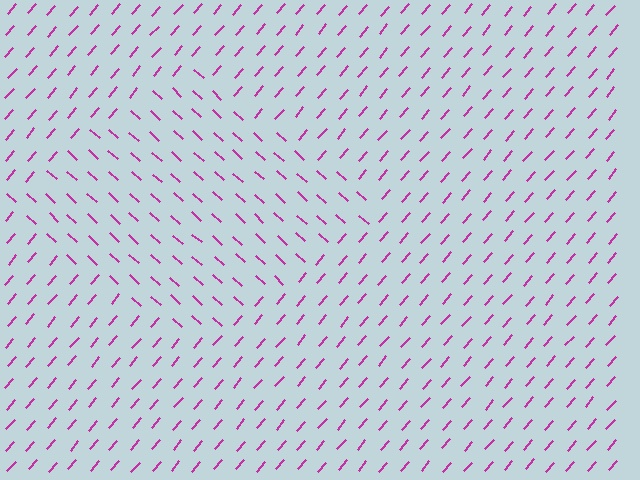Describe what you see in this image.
The image is filled with small magenta line segments. A diamond region in the image has lines oriented differently from the surrounding lines, creating a visible texture boundary.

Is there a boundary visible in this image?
Yes, there is a texture boundary formed by a change in line orientation.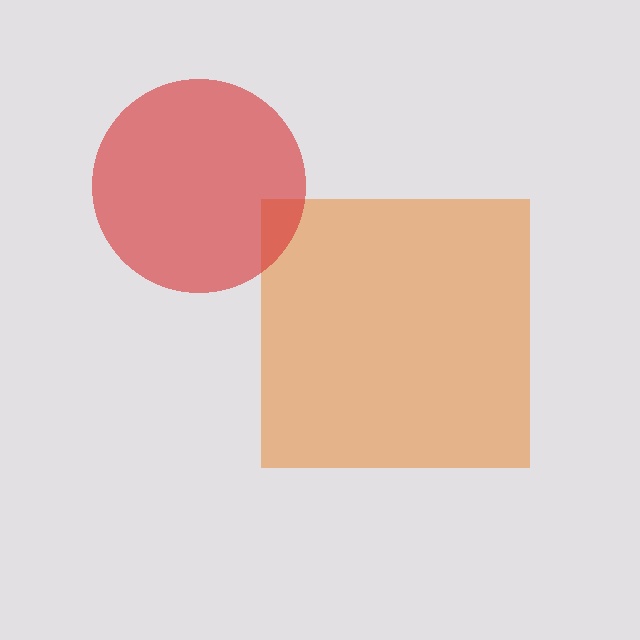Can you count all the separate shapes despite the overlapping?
Yes, there are 2 separate shapes.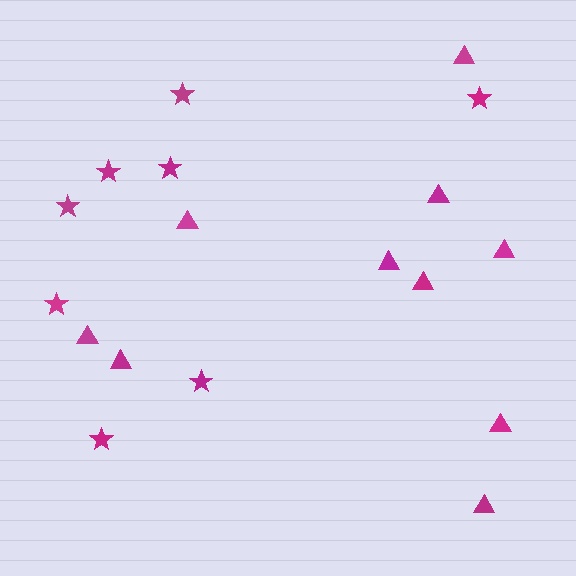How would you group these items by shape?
There are 2 groups: one group of triangles (10) and one group of stars (8).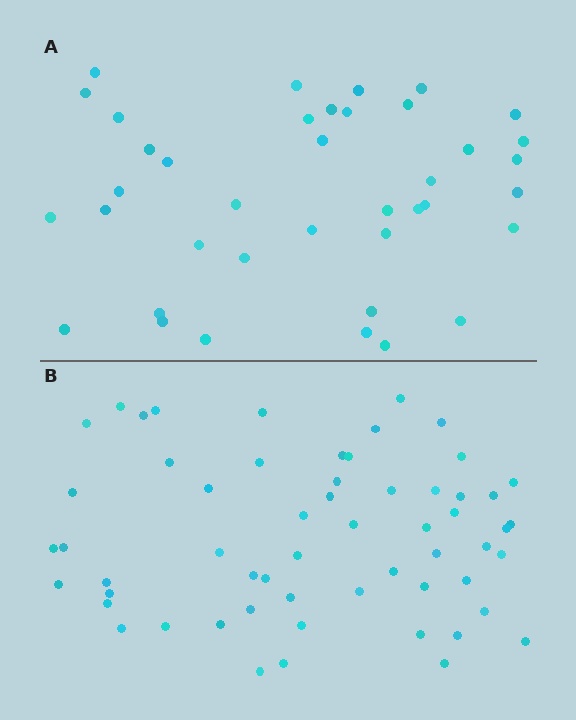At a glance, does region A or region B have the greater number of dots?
Region B (the bottom region) has more dots.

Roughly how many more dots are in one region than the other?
Region B has approximately 20 more dots than region A.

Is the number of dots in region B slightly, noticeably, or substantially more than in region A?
Region B has substantially more. The ratio is roughly 1.5 to 1.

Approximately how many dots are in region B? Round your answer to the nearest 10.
About 60 dots. (The exact count is 58, which rounds to 60.)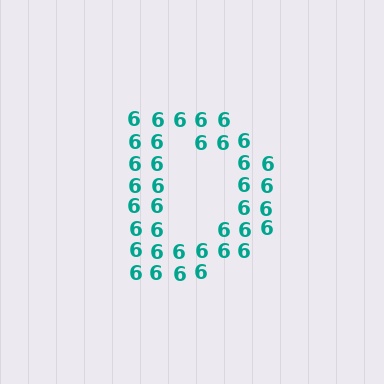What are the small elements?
The small elements are digit 6's.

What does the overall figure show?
The overall figure shows the letter D.